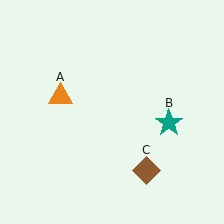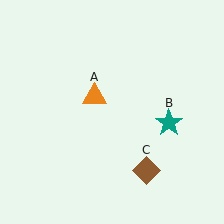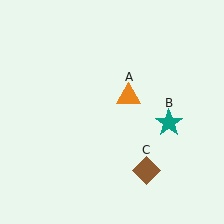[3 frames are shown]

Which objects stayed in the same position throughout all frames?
Teal star (object B) and brown diamond (object C) remained stationary.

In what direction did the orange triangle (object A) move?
The orange triangle (object A) moved right.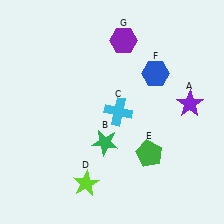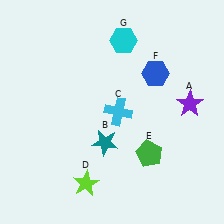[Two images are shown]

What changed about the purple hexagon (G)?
In Image 1, G is purple. In Image 2, it changed to cyan.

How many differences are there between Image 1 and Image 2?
There are 2 differences between the two images.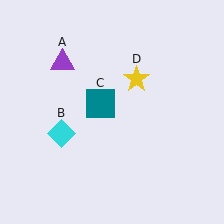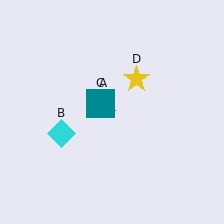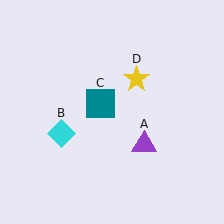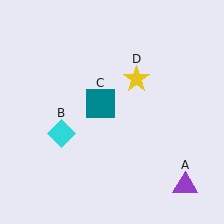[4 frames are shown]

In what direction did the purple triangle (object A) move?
The purple triangle (object A) moved down and to the right.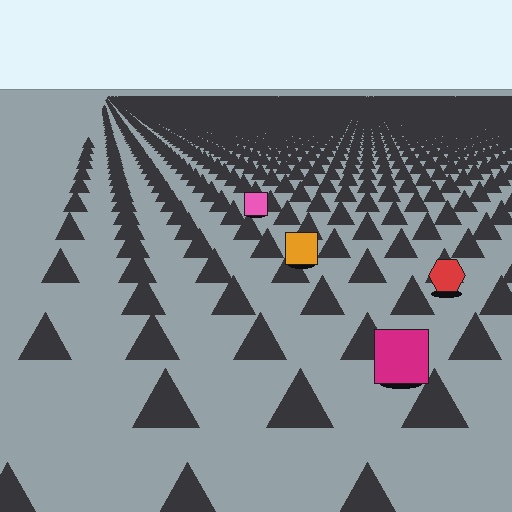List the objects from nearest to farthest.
From nearest to farthest: the magenta square, the red hexagon, the orange square, the pink square.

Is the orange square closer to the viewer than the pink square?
Yes. The orange square is closer — you can tell from the texture gradient: the ground texture is coarser near it.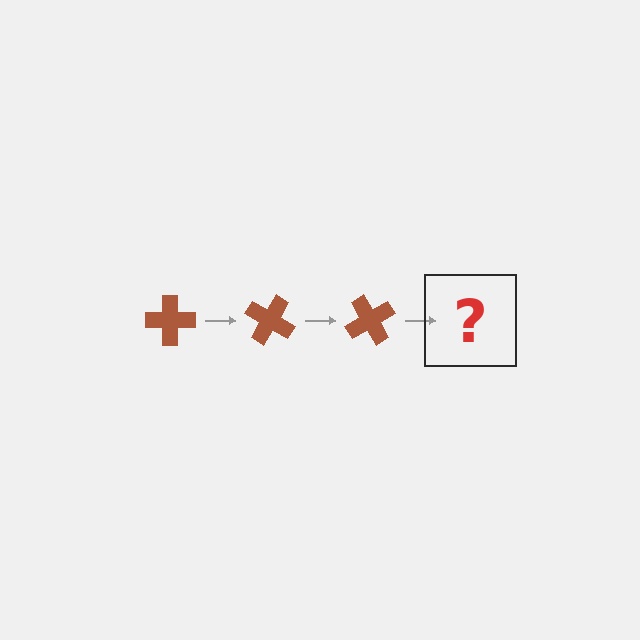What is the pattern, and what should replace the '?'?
The pattern is that the cross rotates 30 degrees each step. The '?' should be a brown cross rotated 90 degrees.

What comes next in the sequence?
The next element should be a brown cross rotated 90 degrees.